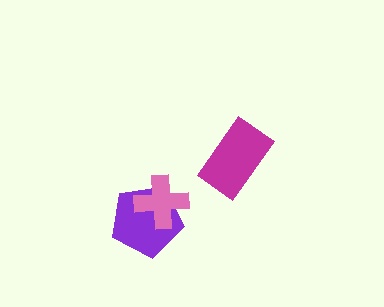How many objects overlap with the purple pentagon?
1 object overlaps with the purple pentagon.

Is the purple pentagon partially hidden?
Yes, it is partially covered by another shape.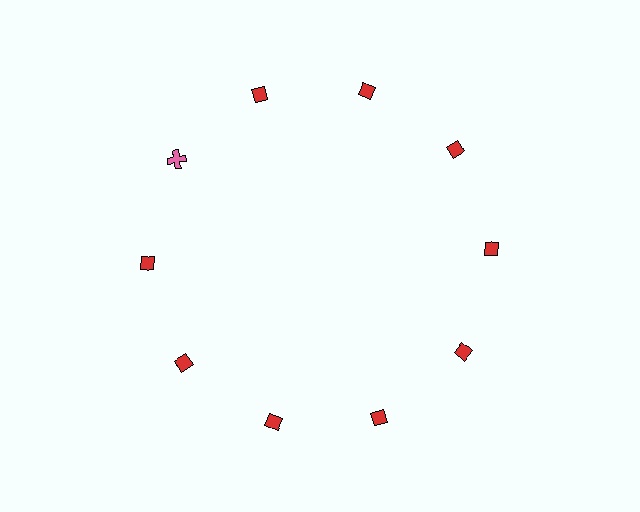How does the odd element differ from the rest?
It differs in both color (pink instead of red) and shape (cross instead of diamond).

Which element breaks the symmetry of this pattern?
The pink cross at roughly the 10 o'clock position breaks the symmetry. All other shapes are red diamonds.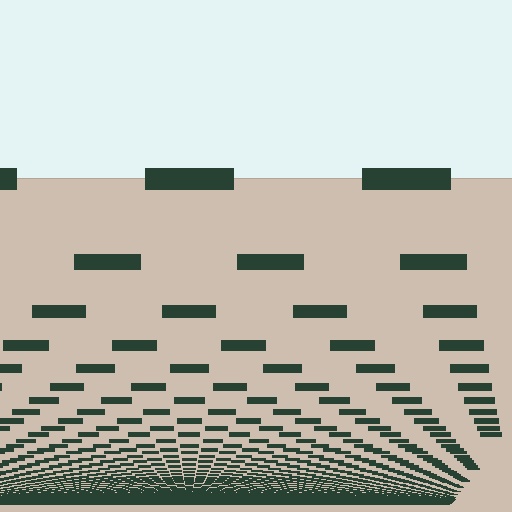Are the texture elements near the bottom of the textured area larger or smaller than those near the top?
Smaller. The gradient is inverted — elements near the bottom are smaller and denser.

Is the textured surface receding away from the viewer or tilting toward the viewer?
The surface appears to tilt toward the viewer. Texture elements get larger and sparser toward the top.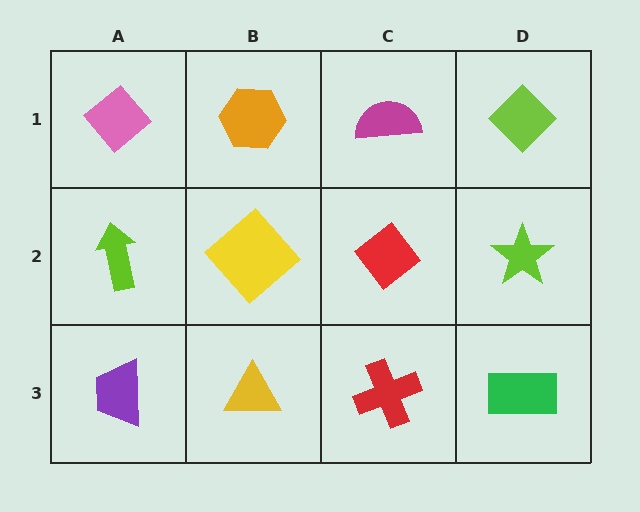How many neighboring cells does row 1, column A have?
2.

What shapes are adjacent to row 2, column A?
A pink diamond (row 1, column A), a purple trapezoid (row 3, column A), a yellow diamond (row 2, column B).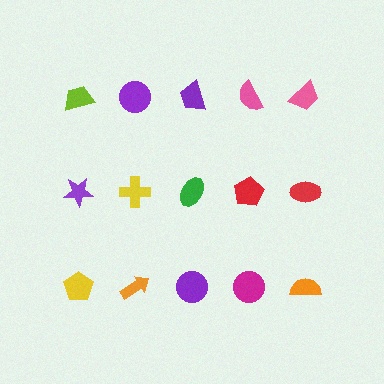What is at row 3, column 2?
An orange arrow.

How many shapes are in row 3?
5 shapes.